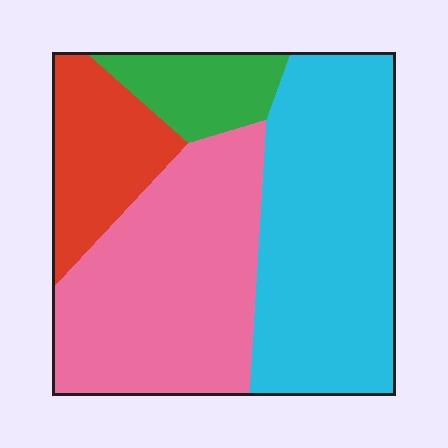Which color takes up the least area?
Green, at roughly 10%.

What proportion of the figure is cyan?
Cyan covers 39% of the figure.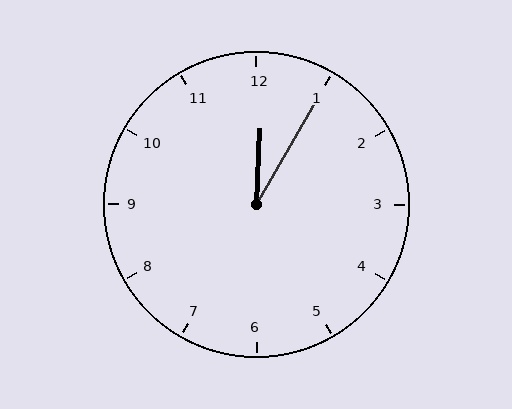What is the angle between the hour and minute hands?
Approximately 28 degrees.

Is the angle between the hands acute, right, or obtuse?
It is acute.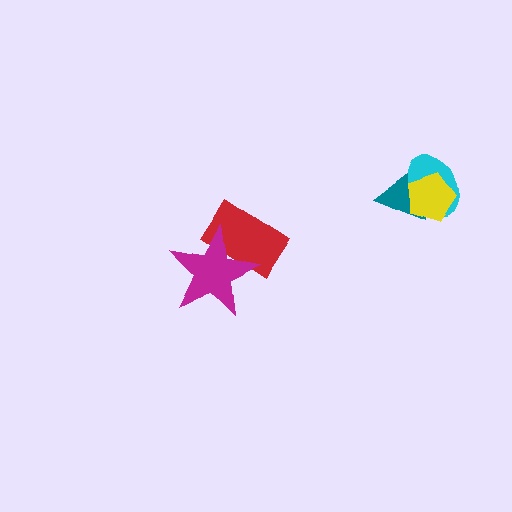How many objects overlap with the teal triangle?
2 objects overlap with the teal triangle.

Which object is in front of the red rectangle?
The magenta star is in front of the red rectangle.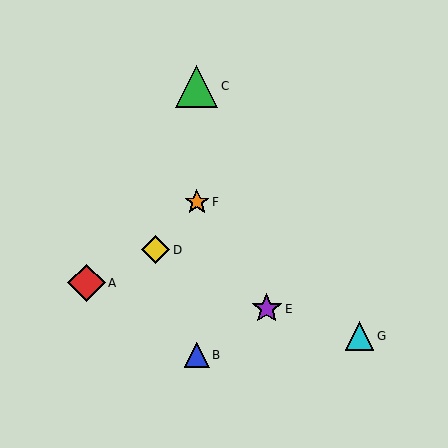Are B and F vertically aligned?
Yes, both are at x≈197.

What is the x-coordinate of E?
Object E is at x≈267.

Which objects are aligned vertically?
Objects B, C, F are aligned vertically.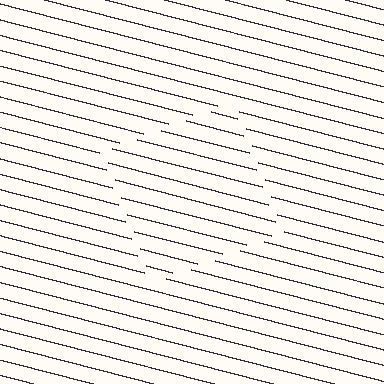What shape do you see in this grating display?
An illusory square. The interior of the shape contains the same grating, shifted by half a period — the contour is defined by the phase discontinuity where line-ends from the inner and outer gratings abut.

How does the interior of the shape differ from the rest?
The interior of the shape contains the same grating, shifted by half a period — the contour is defined by the phase discontinuity where line-ends from the inner and outer gratings abut.